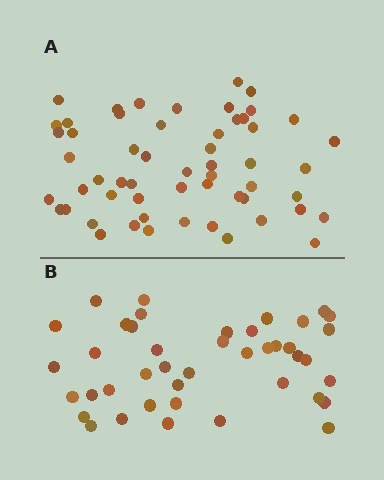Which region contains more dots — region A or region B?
Region A (the top region) has more dots.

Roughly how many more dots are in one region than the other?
Region A has approximately 15 more dots than region B.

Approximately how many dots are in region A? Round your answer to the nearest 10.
About 60 dots. (The exact count is 56, which rounds to 60.)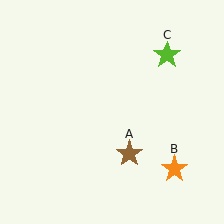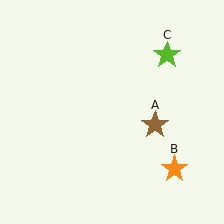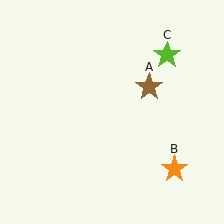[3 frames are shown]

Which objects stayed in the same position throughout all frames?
Orange star (object B) and lime star (object C) remained stationary.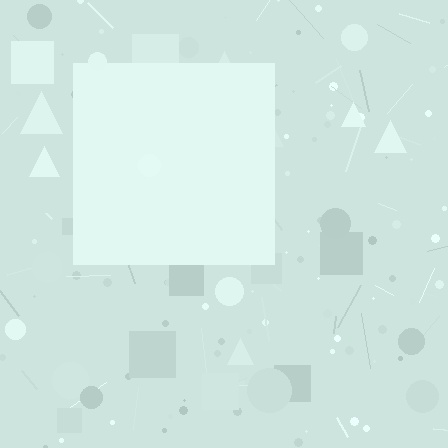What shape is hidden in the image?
A square is hidden in the image.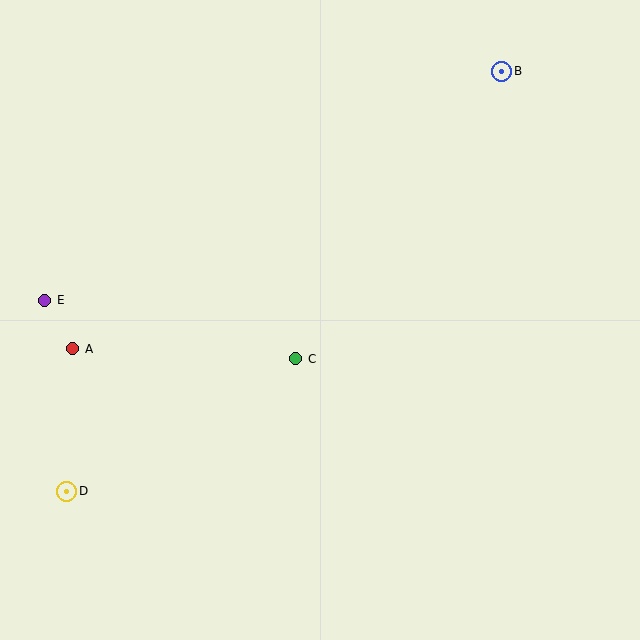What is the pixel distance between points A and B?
The distance between A and B is 511 pixels.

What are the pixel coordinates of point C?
Point C is at (296, 359).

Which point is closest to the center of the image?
Point C at (296, 359) is closest to the center.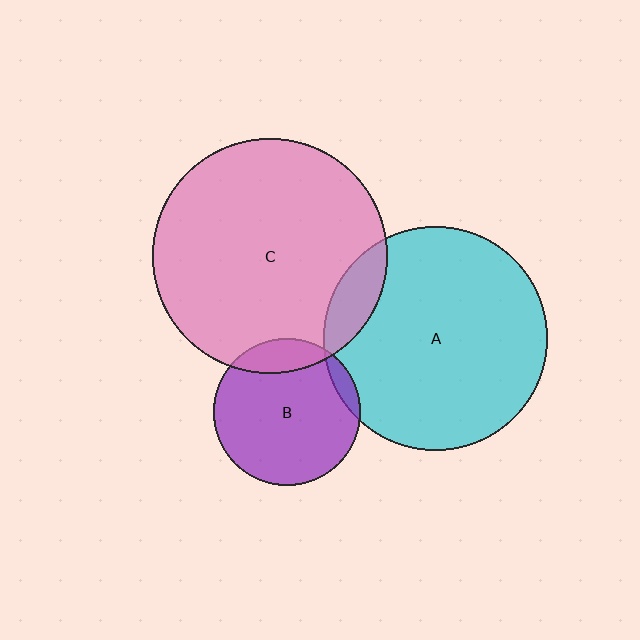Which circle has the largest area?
Circle C (pink).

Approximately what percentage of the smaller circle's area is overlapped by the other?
Approximately 10%.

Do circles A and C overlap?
Yes.